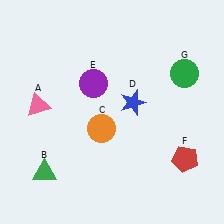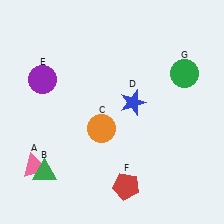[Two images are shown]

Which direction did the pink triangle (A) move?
The pink triangle (A) moved down.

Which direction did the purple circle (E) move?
The purple circle (E) moved left.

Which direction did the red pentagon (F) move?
The red pentagon (F) moved left.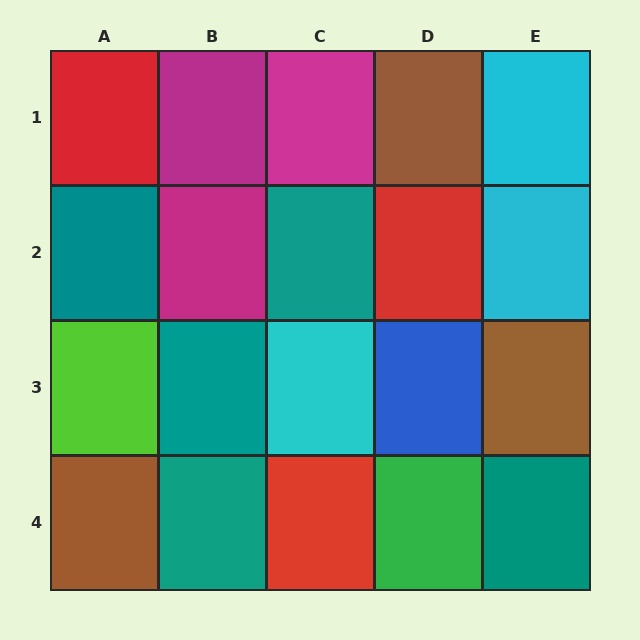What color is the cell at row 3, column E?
Brown.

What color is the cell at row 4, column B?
Teal.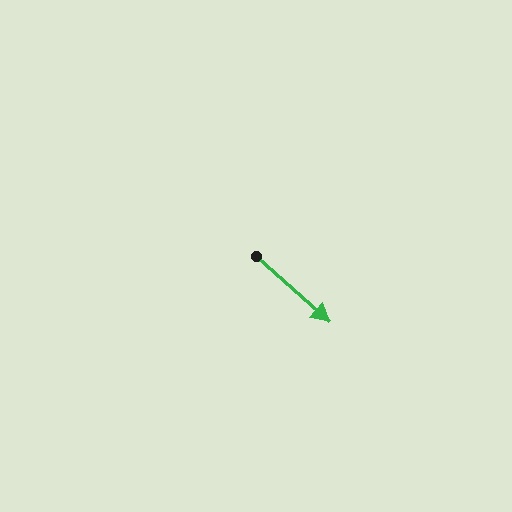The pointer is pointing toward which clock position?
Roughly 4 o'clock.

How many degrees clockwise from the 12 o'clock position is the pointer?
Approximately 132 degrees.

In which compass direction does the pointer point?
Southeast.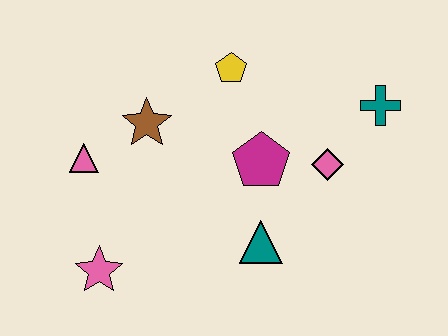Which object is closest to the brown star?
The pink triangle is closest to the brown star.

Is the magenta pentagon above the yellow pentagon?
No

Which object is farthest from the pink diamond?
The pink star is farthest from the pink diamond.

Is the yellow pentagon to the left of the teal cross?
Yes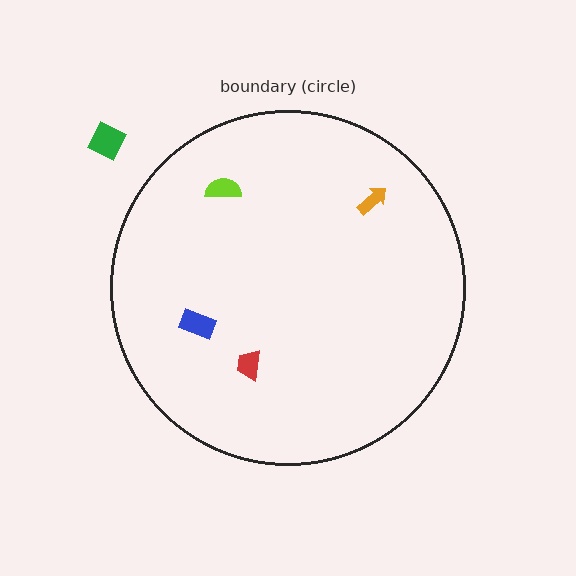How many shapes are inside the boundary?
4 inside, 1 outside.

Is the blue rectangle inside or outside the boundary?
Inside.